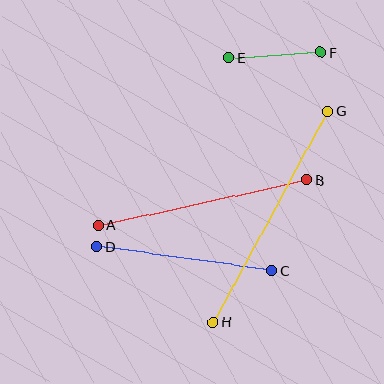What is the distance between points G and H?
The distance is approximately 241 pixels.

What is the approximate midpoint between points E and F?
The midpoint is at approximately (274, 55) pixels.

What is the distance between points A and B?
The distance is approximately 214 pixels.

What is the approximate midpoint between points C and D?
The midpoint is at approximately (185, 259) pixels.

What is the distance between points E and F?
The distance is approximately 92 pixels.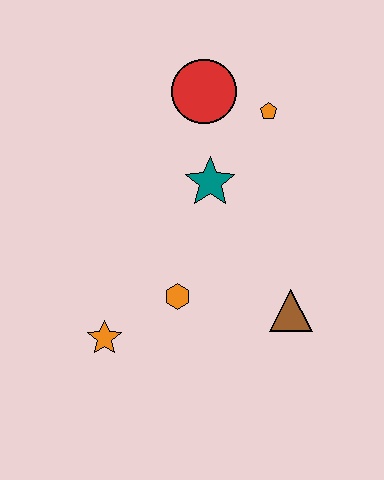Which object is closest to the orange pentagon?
The red circle is closest to the orange pentagon.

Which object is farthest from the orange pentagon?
The orange star is farthest from the orange pentagon.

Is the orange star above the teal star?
No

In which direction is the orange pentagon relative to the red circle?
The orange pentagon is to the right of the red circle.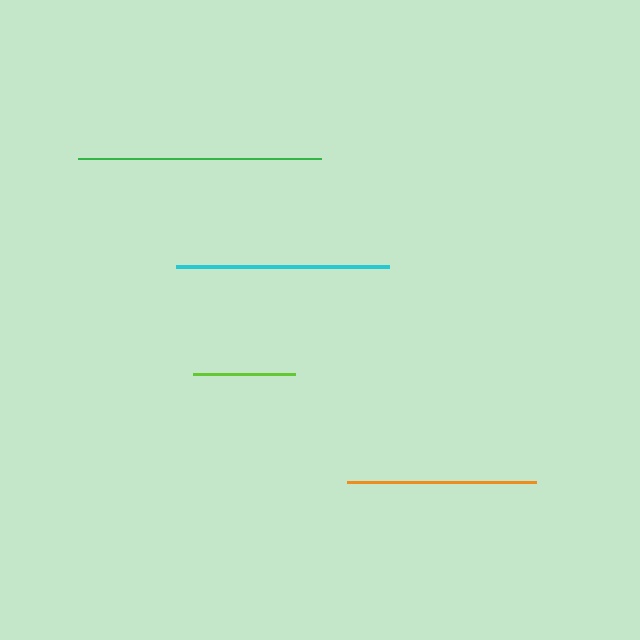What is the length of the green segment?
The green segment is approximately 243 pixels long.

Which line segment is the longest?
The green line is the longest at approximately 243 pixels.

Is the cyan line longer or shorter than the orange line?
The cyan line is longer than the orange line.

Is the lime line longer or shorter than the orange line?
The orange line is longer than the lime line.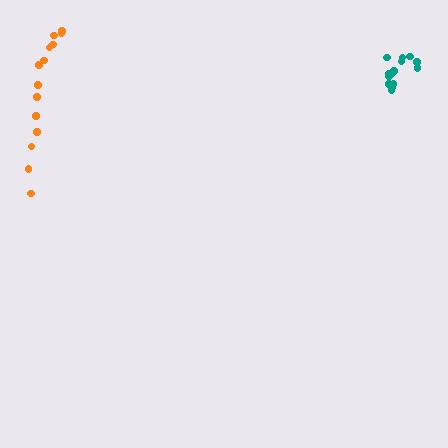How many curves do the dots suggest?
There are 2 distinct paths.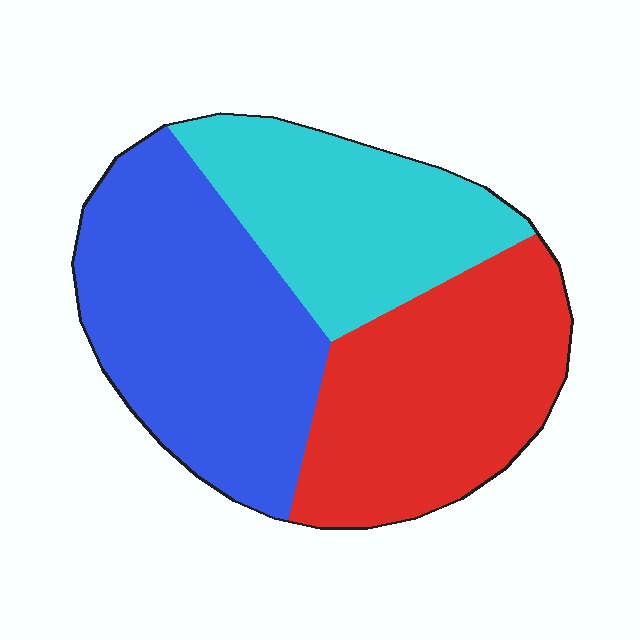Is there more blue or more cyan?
Blue.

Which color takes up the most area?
Blue, at roughly 40%.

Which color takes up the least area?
Cyan, at roughly 25%.